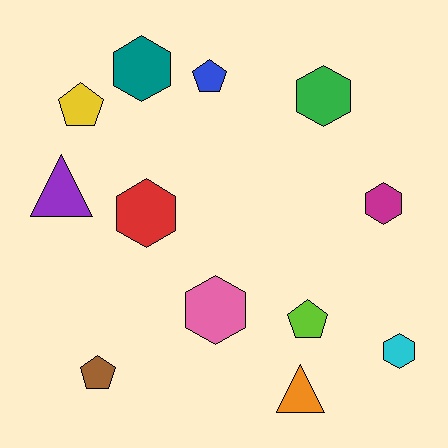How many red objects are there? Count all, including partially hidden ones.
There is 1 red object.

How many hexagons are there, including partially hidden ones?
There are 6 hexagons.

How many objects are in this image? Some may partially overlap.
There are 12 objects.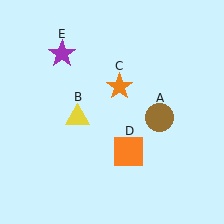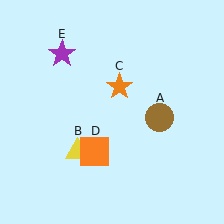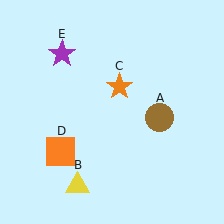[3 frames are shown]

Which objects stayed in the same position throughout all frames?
Brown circle (object A) and orange star (object C) and purple star (object E) remained stationary.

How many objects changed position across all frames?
2 objects changed position: yellow triangle (object B), orange square (object D).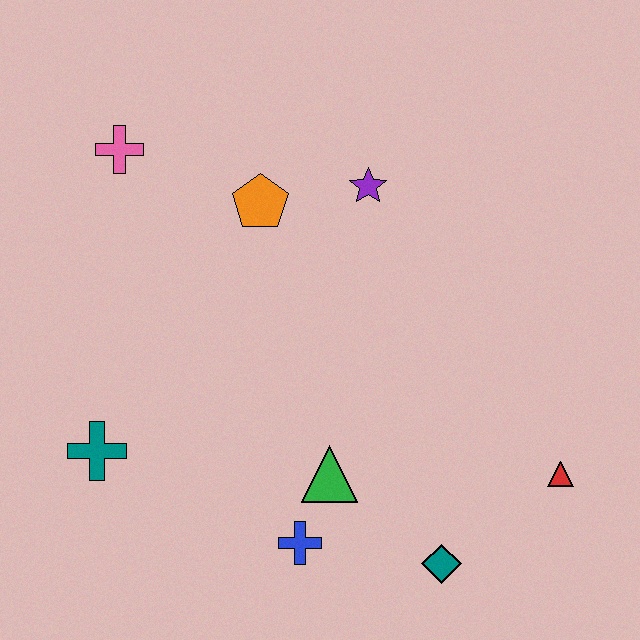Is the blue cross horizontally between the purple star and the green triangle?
No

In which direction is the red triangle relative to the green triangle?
The red triangle is to the right of the green triangle.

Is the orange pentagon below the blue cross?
No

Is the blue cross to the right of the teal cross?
Yes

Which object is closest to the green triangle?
The blue cross is closest to the green triangle.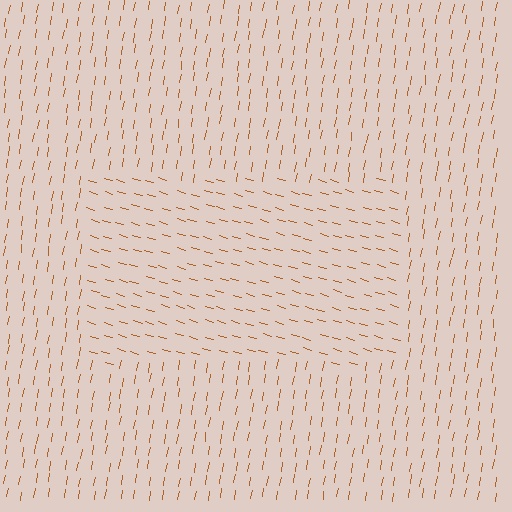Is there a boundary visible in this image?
Yes, there is a texture boundary formed by a change in line orientation.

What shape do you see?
I see a rectangle.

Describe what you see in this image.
The image is filled with small brown line segments. A rectangle region in the image has lines oriented differently from the surrounding lines, creating a visible texture boundary.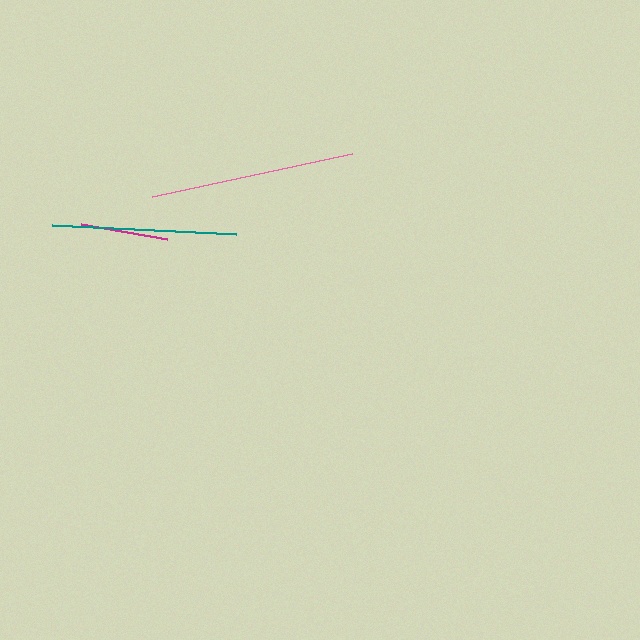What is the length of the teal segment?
The teal segment is approximately 185 pixels long.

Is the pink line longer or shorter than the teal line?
The pink line is longer than the teal line.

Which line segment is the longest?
The pink line is the longest at approximately 205 pixels.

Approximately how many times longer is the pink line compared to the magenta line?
The pink line is approximately 2.3 times the length of the magenta line.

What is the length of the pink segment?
The pink segment is approximately 205 pixels long.